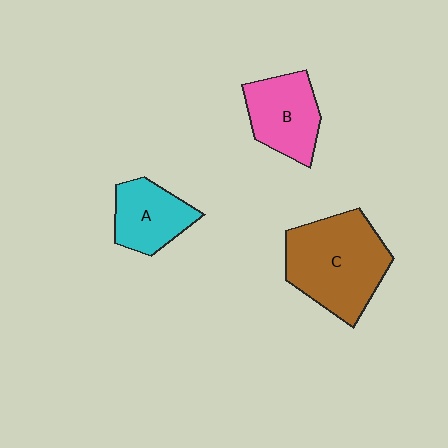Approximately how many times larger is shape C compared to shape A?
Approximately 1.8 times.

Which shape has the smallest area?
Shape A (cyan).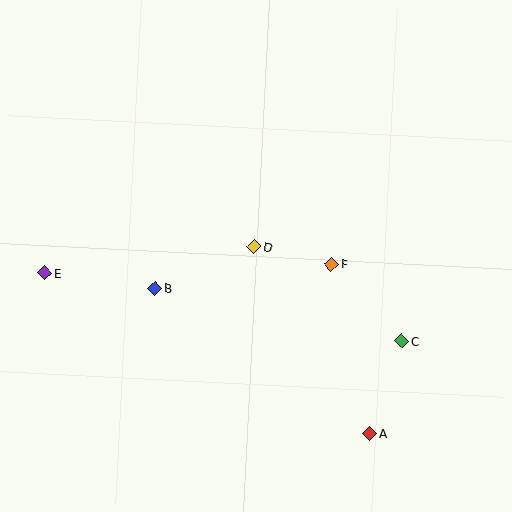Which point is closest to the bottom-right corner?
Point A is closest to the bottom-right corner.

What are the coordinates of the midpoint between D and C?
The midpoint between D and C is at (328, 294).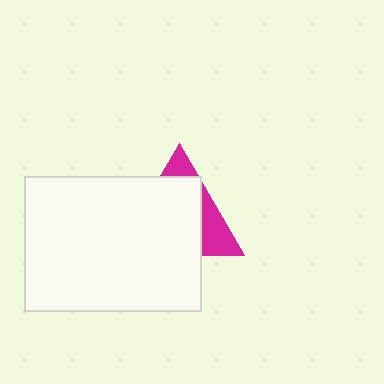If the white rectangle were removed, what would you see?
You would see the complete magenta triangle.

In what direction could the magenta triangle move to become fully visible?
The magenta triangle could move toward the upper-right. That would shift it out from behind the white rectangle entirely.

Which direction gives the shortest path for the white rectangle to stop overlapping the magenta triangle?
Moving toward the lower-left gives the shortest separation.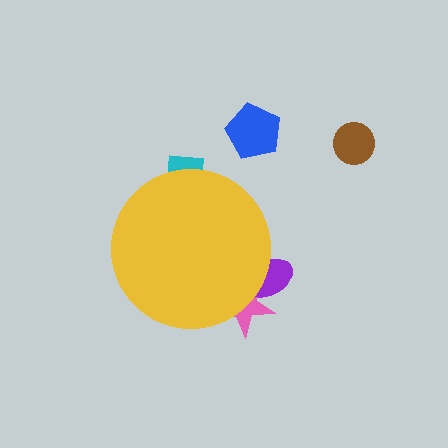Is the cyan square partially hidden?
Yes, the cyan square is partially hidden behind the yellow circle.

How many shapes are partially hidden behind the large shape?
3 shapes are partially hidden.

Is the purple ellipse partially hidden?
Yes, the purple ellipse is partially hidden behind the yellow circle.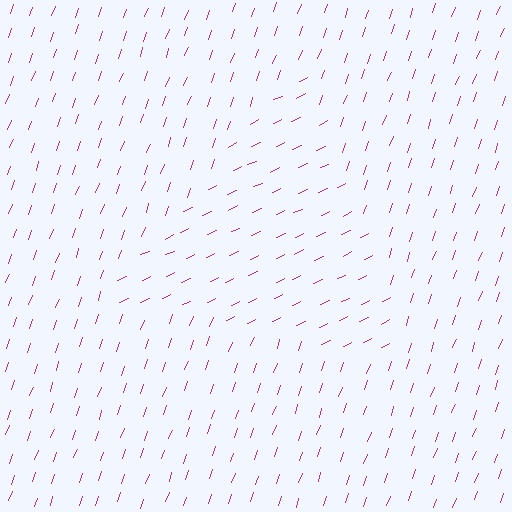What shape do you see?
I see a triangle.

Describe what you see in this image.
The image is filled with small magenta line segments. A triangle region in the image has lines oriented differently from the surrounding lines, creating a visible texture boundary.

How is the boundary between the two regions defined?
The boundary is defined purely by a change in line orientation (approximately 45 degrees difference). All lines are the same color and thickness.